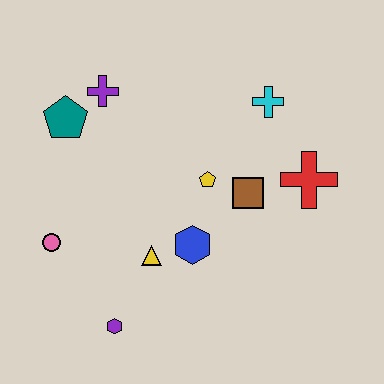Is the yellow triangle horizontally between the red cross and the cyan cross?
No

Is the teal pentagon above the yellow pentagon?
Yes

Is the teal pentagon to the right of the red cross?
No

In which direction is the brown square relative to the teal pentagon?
The brown square is to the right of the teal pentagon.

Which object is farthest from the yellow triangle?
The cyan cross is farthest from the yellow triangle.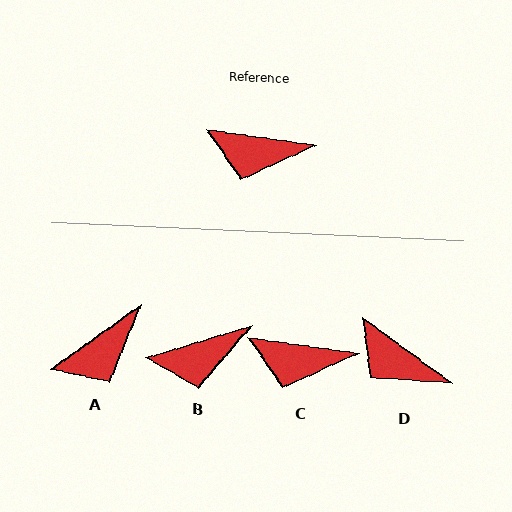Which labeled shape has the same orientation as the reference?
C.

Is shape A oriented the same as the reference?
No, it is off by about 44 degrees.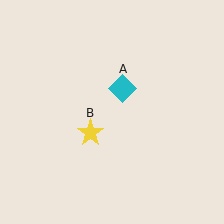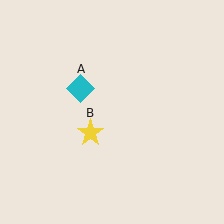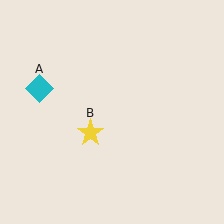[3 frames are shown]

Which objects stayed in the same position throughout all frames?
Yellow star (object B) remained stationary.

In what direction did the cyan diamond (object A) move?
The cyan diamond (object A) moved left.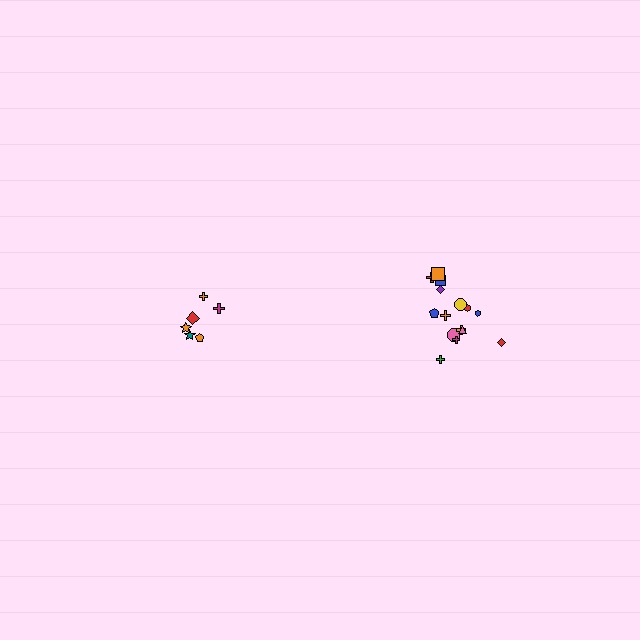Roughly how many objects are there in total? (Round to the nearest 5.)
Roughly 20 objects in total.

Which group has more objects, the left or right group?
The right group.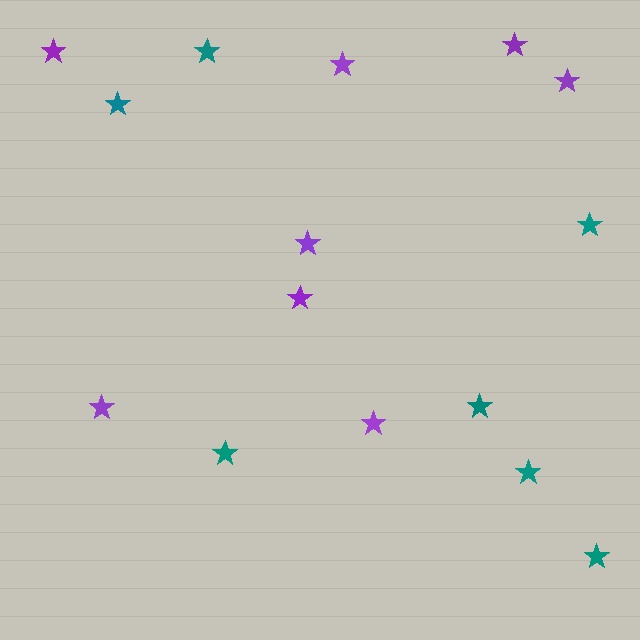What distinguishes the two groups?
There are 2 groups: one group of purple stars (8) and one group of teal stars (7).